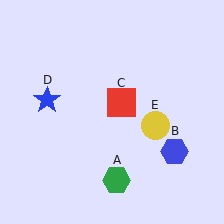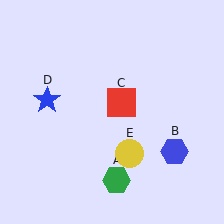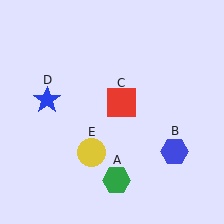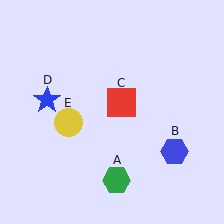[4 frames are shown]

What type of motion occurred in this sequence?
The yellow circle (object E) rotated clockwise around the center of the scene.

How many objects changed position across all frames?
1 object changed position: yellow circle (object E).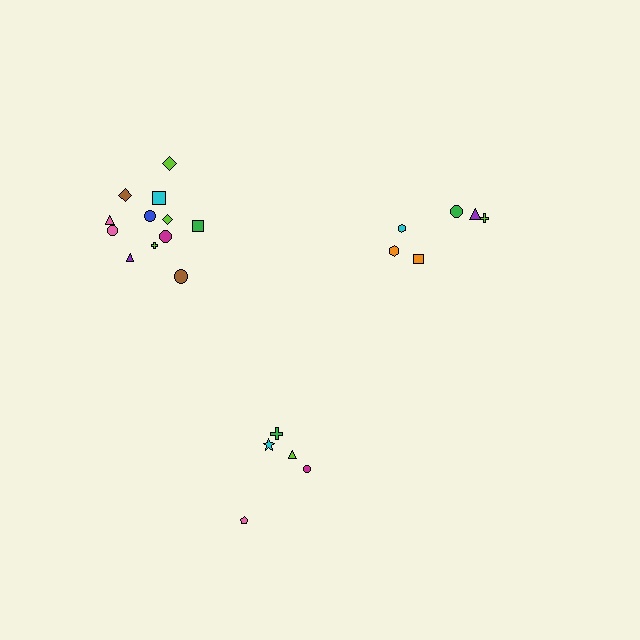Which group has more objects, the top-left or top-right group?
The top-left group.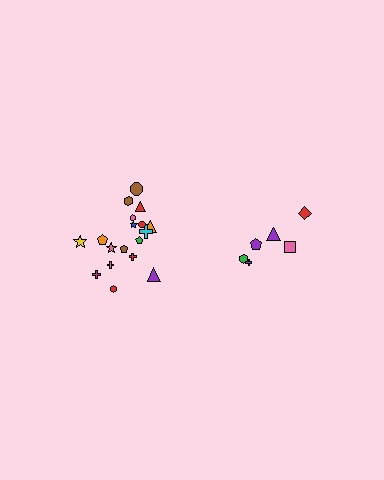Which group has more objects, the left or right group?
The left group.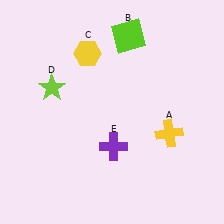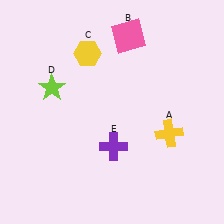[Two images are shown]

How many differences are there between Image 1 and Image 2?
There is 1 difference between the two images.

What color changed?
The square (B) changed from lime in Image 1 to pink in Image 2.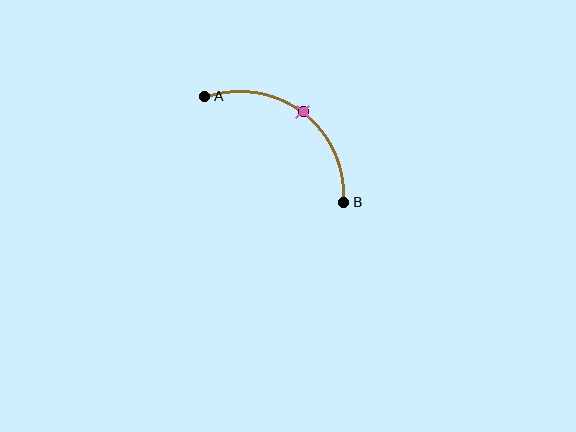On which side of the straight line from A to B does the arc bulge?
The arc bulges above and to the right of the straight line connecting A and B.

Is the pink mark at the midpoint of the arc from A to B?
Yes. The pink mark lies on the arc at equal arc-length from both A and B — it is the arc midpoint.